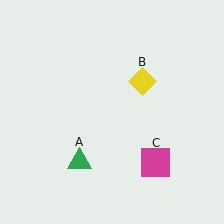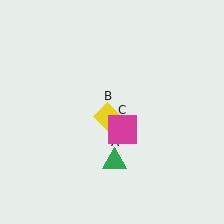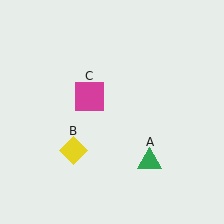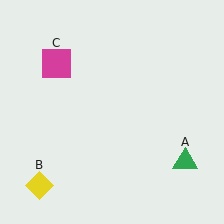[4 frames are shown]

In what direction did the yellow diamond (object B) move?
The yellow diamond (object B) moved down and to the left.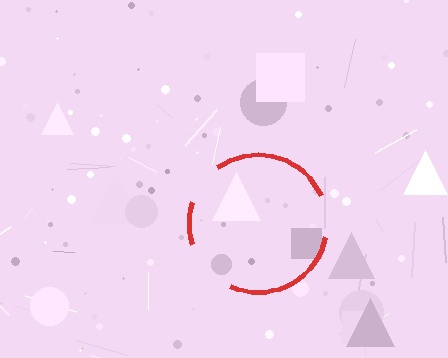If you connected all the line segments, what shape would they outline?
They would outline a circle.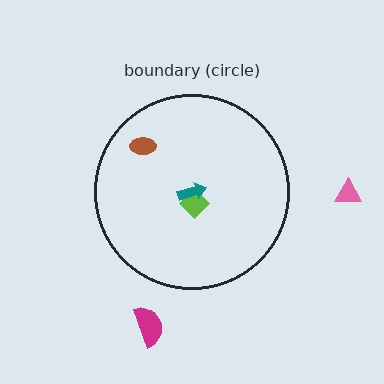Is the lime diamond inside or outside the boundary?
Inside.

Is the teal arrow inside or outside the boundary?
Inside.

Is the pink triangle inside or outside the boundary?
Outside.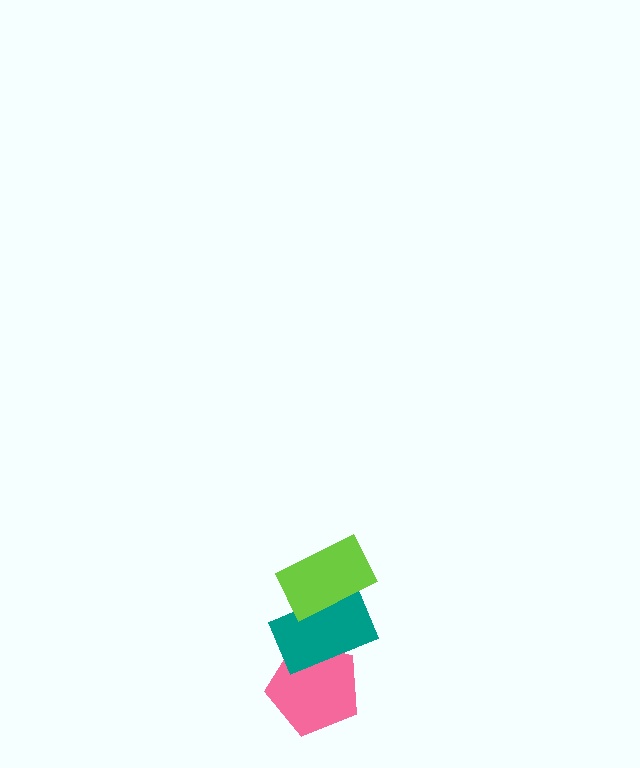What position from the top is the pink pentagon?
The pink pentagon is 3rd from the top.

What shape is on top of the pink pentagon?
The teal rectangle is on top of the pink pentagon.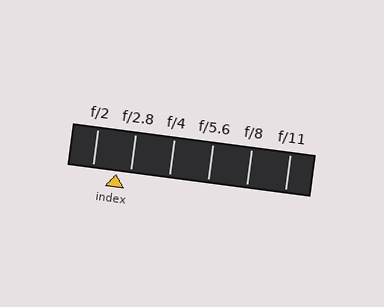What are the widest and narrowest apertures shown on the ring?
The widest aperture shown is f/2 and the narrowest is f/11.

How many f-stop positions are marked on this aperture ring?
There are 6 f-stop positions marked.